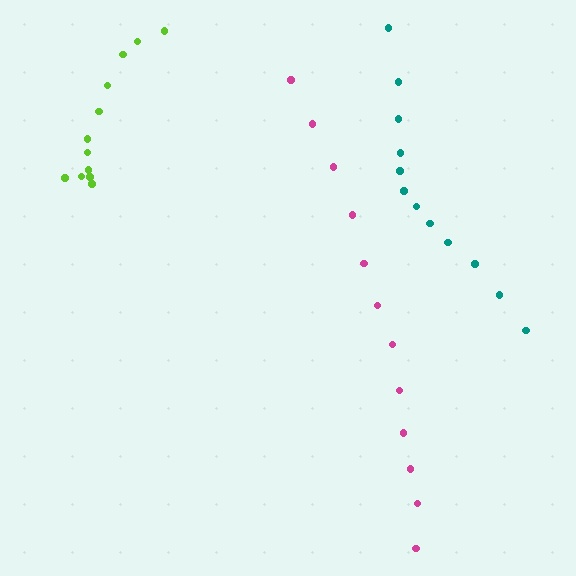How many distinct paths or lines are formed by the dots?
There are 3 distinct paths.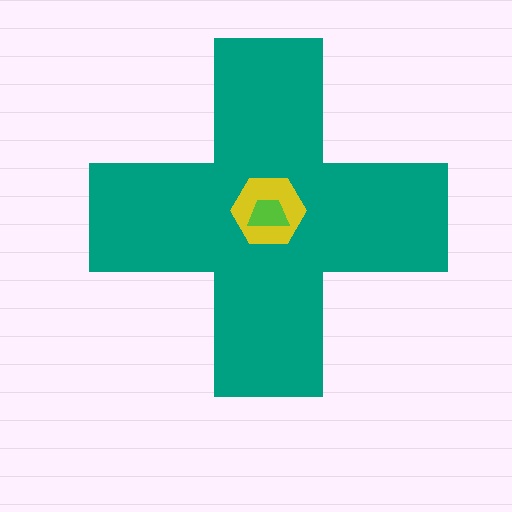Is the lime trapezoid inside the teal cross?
Yes.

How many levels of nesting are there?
3.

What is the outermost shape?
The teal cross.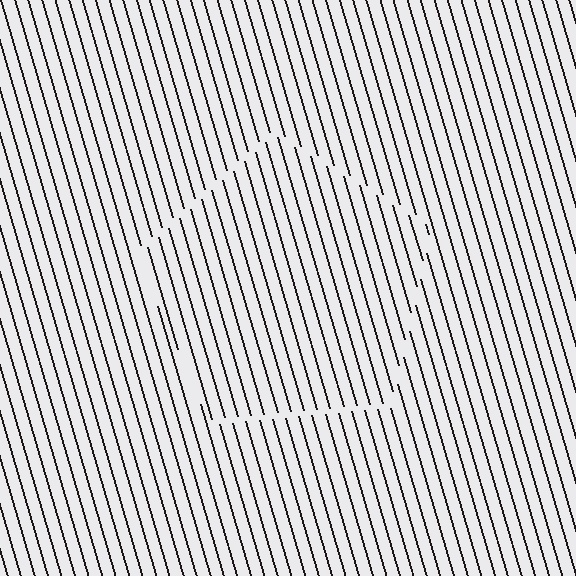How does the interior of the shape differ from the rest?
The interior of the shape contains the same grating, shifted by half a period — the contour is defined by the phase discontinuity where line-ends from the inner and outer gratings abut.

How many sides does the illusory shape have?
5 sides — the line-ends trace a pentagon.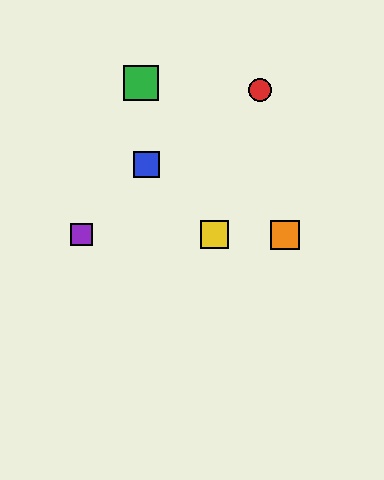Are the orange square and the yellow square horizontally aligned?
Yes, both are at y≈235.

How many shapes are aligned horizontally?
3 shapes (the yellow square, the purple square, the orange square) are aligned horizontally.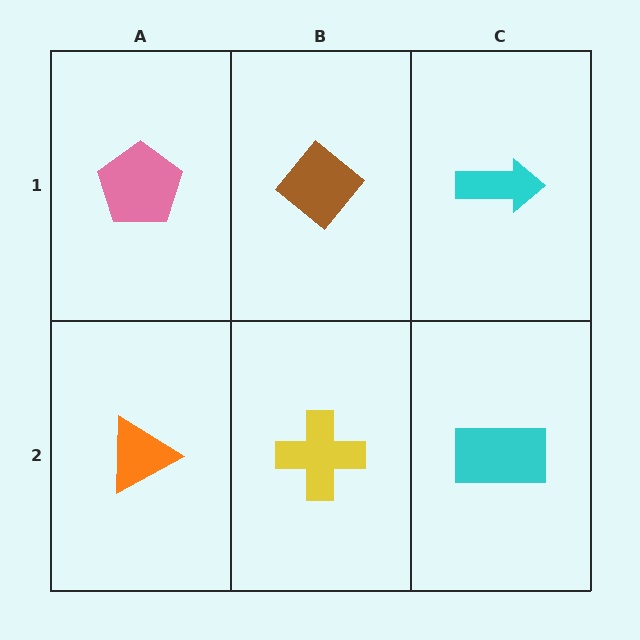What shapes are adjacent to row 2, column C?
A cyan arrow (row 1, column C), a yellow cross (row 2, column B).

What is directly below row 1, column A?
An orange triangle.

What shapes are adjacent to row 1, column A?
An orange triangle (row 2, column A), a brown diamond (row 1, column B).